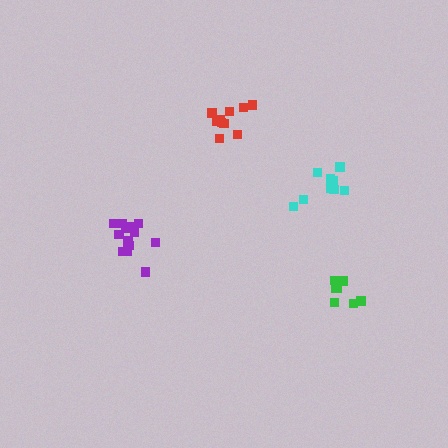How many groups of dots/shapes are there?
There are 4 groups.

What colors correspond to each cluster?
The clusters are colored: cyan, purple, green, red.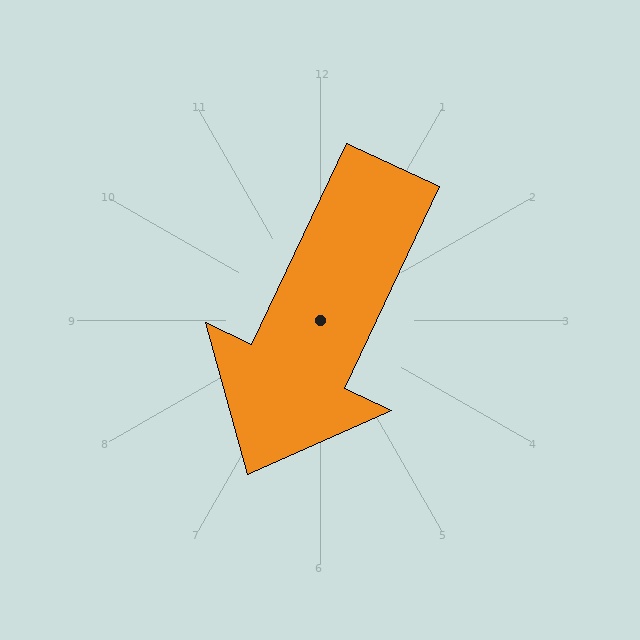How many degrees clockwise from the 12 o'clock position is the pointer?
Approximately 205 degrees.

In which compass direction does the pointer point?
Southwest.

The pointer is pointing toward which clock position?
Roughly 7 o'clock.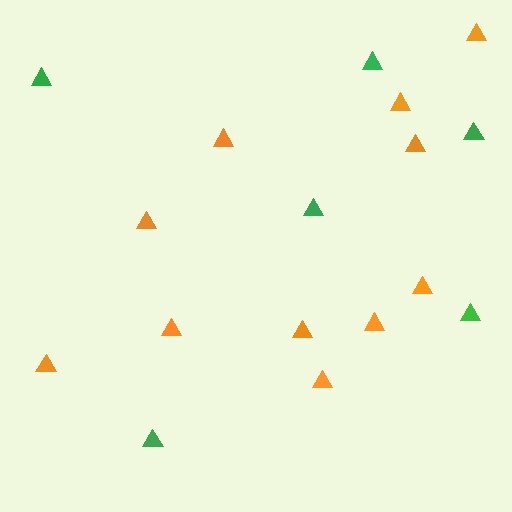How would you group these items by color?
There are 2 groups: one group of green triangles (6) and one group of orange triangles (11).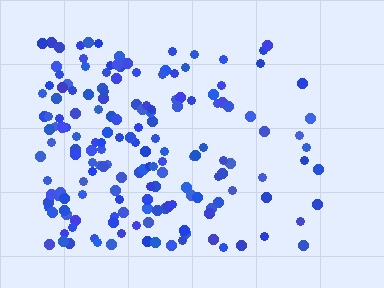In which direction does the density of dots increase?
From right to left, with the left side densest.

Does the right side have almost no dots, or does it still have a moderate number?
Still a moderate number, just noticeably fewer than the left.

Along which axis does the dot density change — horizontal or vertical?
Horizontal.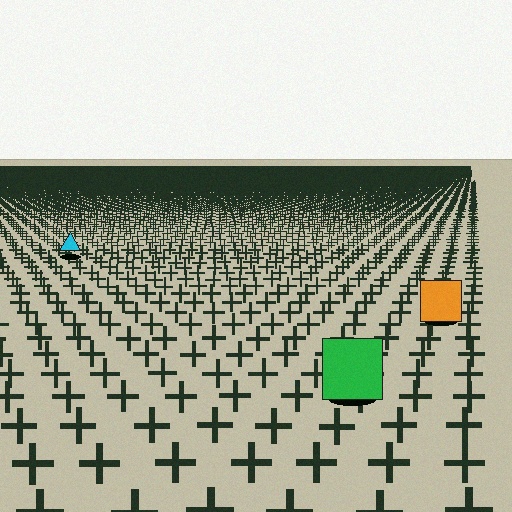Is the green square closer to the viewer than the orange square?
Yes. The green square is closer — you can tell from the texture gradient: the ground texture is coarser near it.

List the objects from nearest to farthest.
From nearest to farthest: the green square, the orange square, the cyan triangle.